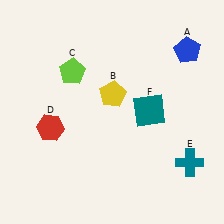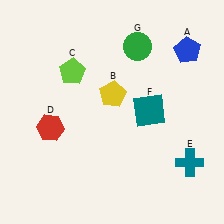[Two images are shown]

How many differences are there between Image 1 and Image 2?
There is 1 difference between the two images.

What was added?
A green circle (G) was added in Image 2.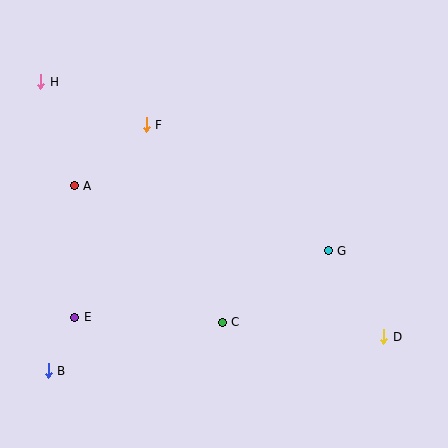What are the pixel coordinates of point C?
Point C is at (222, 322).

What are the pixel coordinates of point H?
Point H is at (41, 82).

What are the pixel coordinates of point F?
Point F is at (146, 125).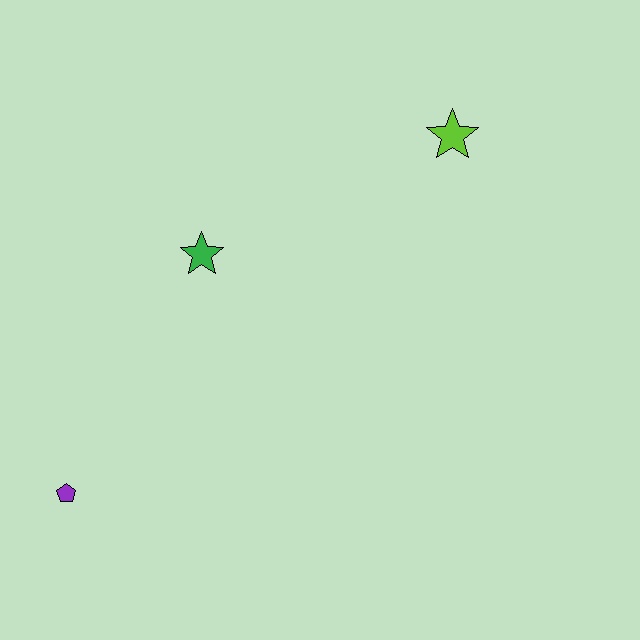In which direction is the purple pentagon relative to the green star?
The purple pentagon is below the green star.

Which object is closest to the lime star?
The green star is closest to the lime star.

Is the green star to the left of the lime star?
Yes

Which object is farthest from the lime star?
The purple pentagon is farthest from the lime star.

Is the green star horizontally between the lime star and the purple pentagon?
Yes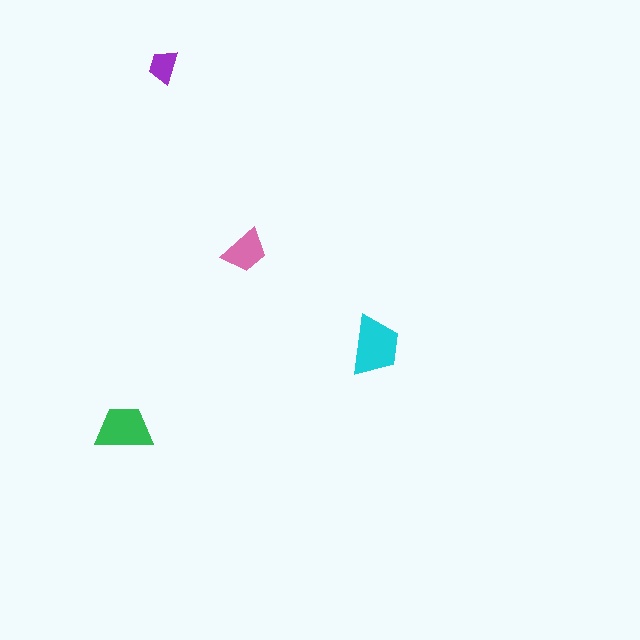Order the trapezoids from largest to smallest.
the cyan one, the green one, the pink one, the purple one.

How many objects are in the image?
There are 4 objects in the image.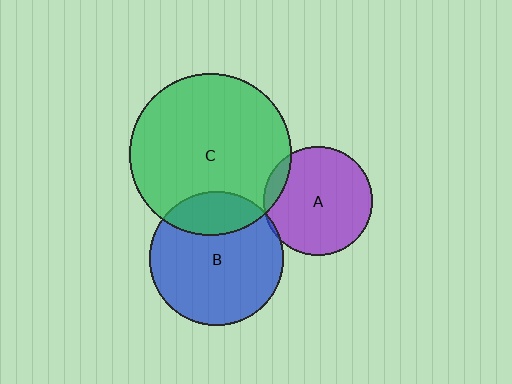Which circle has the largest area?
Circle C (green).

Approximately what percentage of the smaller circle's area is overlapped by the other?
Approximately 10%.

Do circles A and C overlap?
Yes.